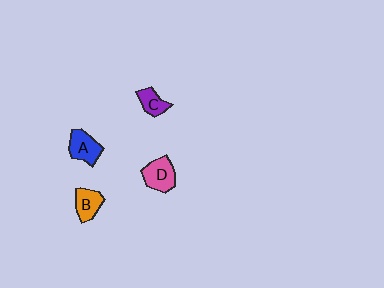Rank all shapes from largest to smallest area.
From largest to smallest: D (pink), A (blue), B (orange), C (purple).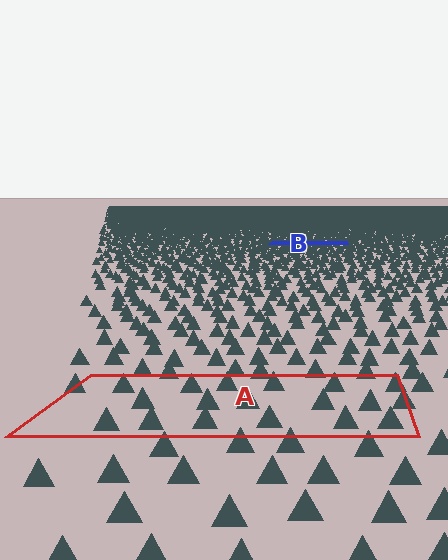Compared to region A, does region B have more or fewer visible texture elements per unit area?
Region B has more texture elements per unit area — they are packed more densely because it is farther away.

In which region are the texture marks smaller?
The texture marks are smaller in region B, because it is farther away.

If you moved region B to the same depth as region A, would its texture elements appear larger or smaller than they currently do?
They would appear larger. At a closer depth, the same texture elements are projected at a bigger on-screen size.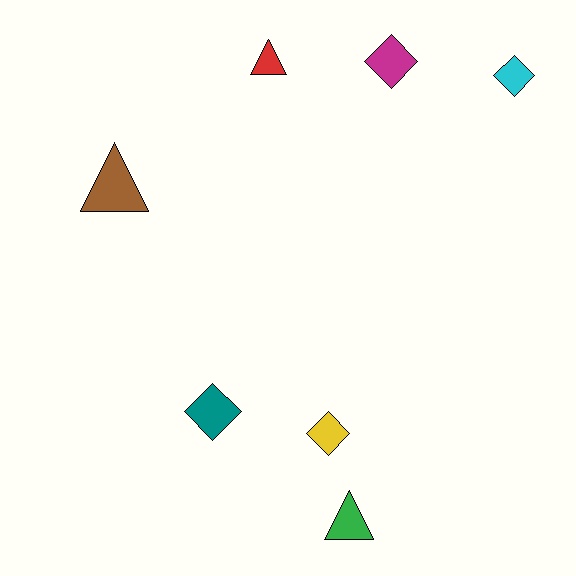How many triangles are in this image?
There are 3 triangles.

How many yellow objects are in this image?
There is 1 yellow object.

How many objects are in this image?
There are 7 objects.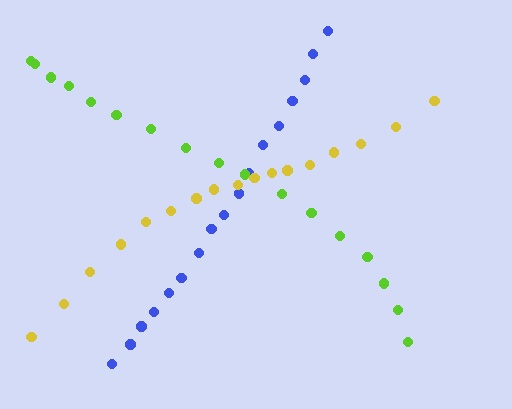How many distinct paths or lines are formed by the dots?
There are 3 distinct paths.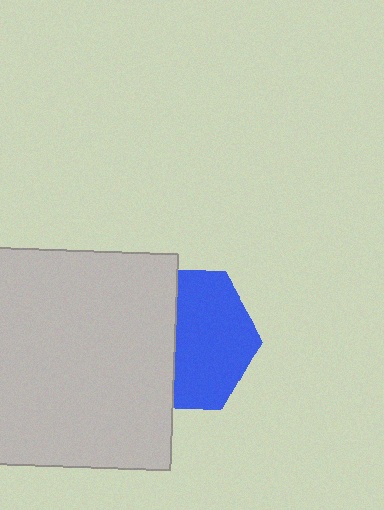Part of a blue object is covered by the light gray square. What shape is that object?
It is a hexagon.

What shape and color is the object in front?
The object in front is a light gray square.